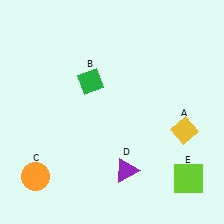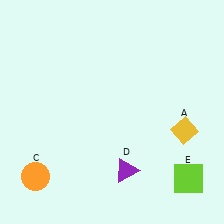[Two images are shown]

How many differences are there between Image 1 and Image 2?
There is 1 difference between the two images.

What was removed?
The green diamond (B) was removed in Image 2.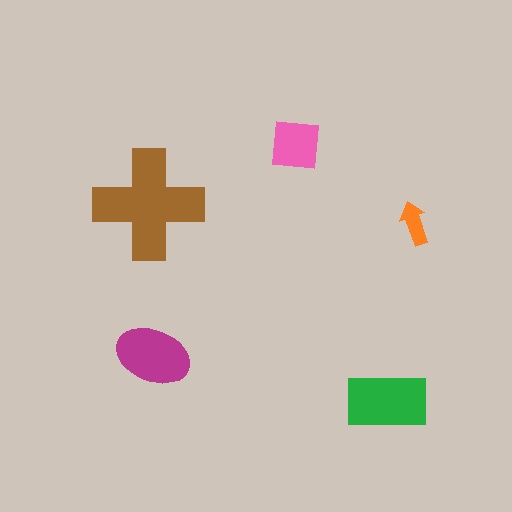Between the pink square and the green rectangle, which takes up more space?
The green rectangle.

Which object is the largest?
The brown cross.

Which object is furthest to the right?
The orange arrow is rightmost.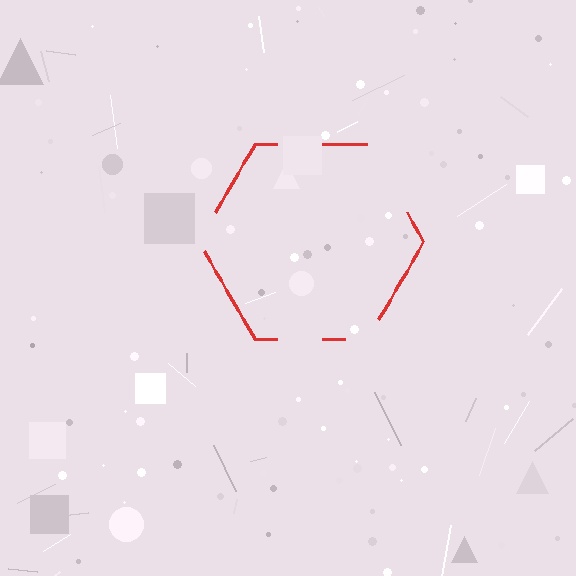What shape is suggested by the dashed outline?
The dashed outline suggests a hexagon.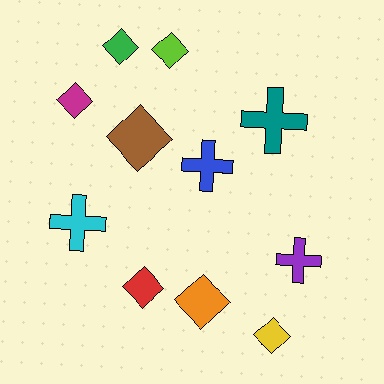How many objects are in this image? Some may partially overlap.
There are 11 objects.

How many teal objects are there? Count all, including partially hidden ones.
There is 1 teal object.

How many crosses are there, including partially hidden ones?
There are 4 crosses.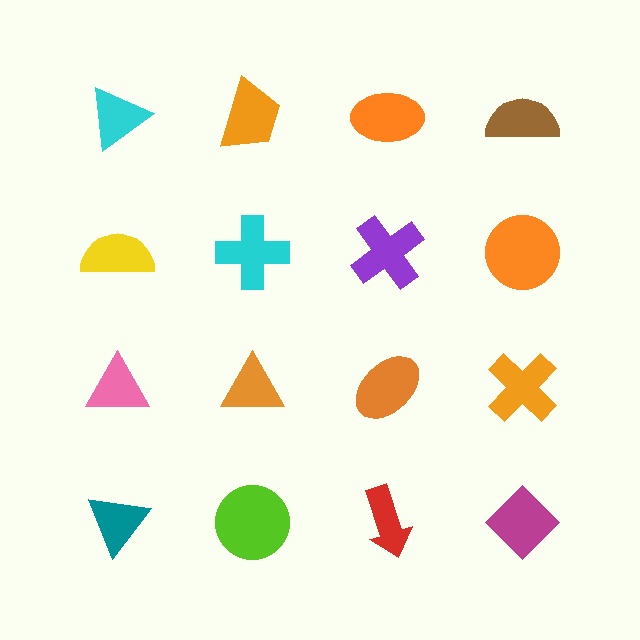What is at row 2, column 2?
A cyan cross.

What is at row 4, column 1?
A teal triangle.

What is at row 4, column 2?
A lime circle.